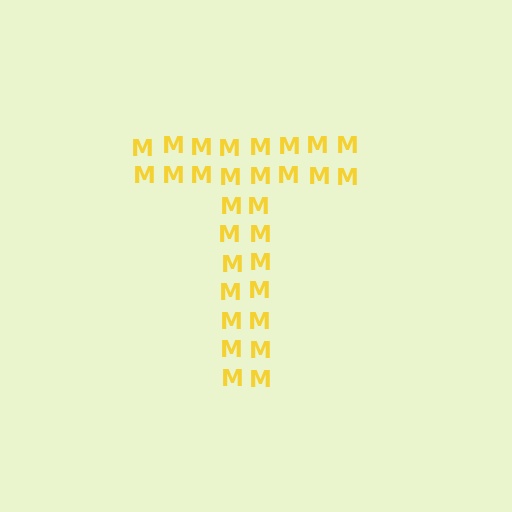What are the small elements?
The small elements are letter M's.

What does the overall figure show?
The overall figure shows the letter T.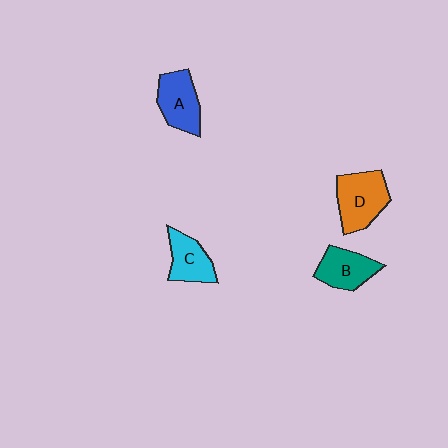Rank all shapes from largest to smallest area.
From largest to smallest: D (orange), A (blue), B (teal), C (cyan).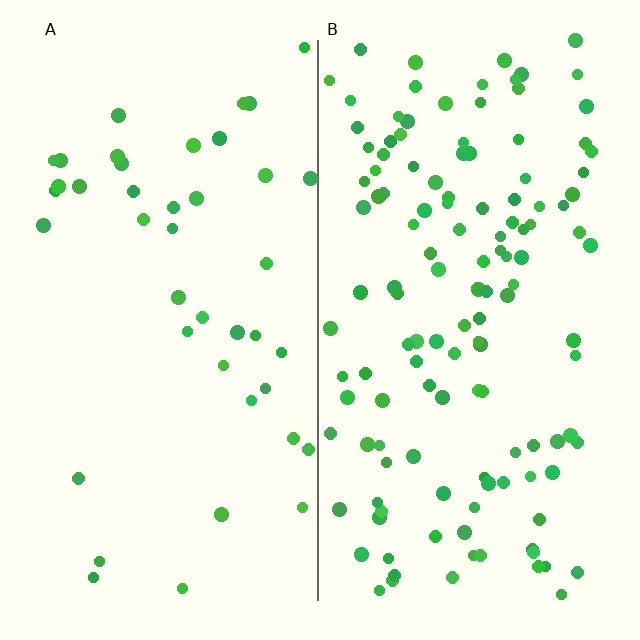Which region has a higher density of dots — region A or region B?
B (the right).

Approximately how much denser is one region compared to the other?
Approximately 3.1× — region B over region A.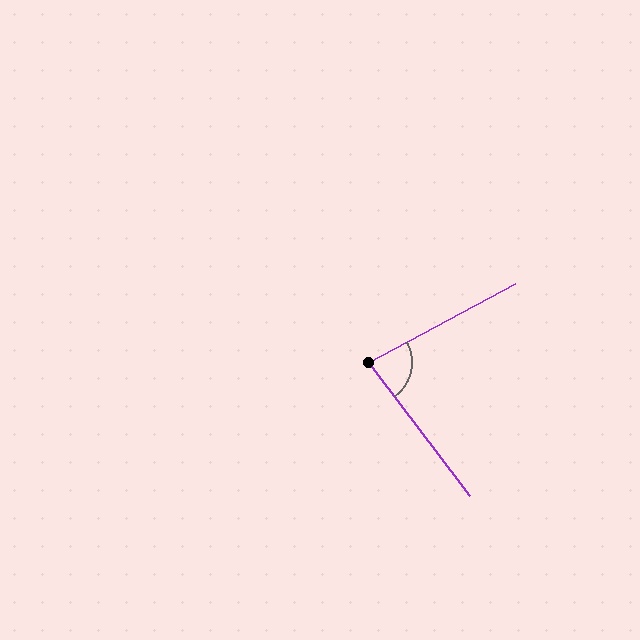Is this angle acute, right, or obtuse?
It is acute.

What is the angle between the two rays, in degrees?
Approximately 81 degrees.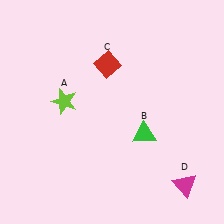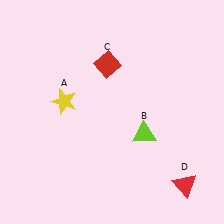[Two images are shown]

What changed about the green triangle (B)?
In Image 1, B is green. In Image 2, it changed to lime.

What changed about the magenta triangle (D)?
In Image 1, D is magenta. In Image 2, it changed to red.